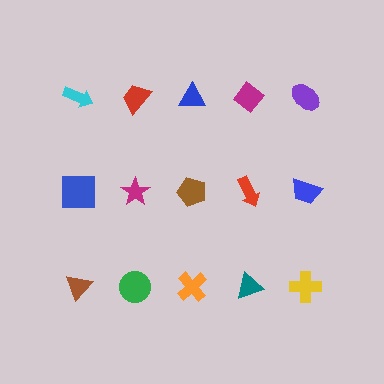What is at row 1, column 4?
A magenta diamond.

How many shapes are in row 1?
5 shapes.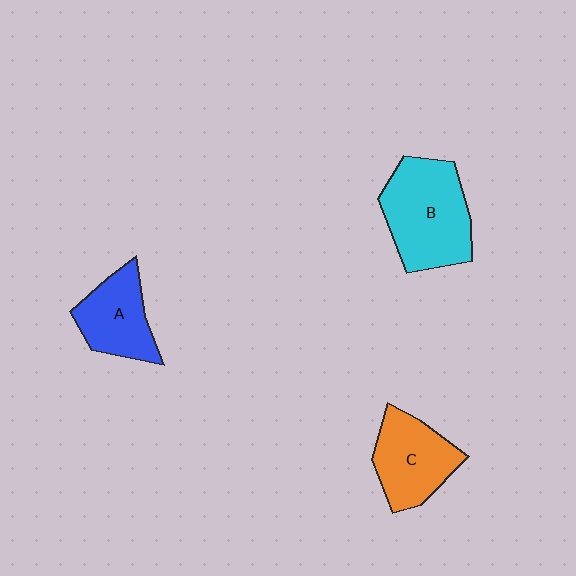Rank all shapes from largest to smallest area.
From largest to smallest: B (cyan), C (orange), A (blue).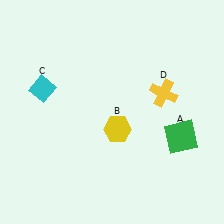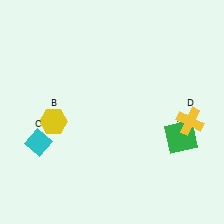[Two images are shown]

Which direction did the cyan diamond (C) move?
The cyan diamond (C) moved down.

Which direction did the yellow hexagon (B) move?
The yellow hexagon (B) moved left.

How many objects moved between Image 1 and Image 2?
3 objects moved between the two images.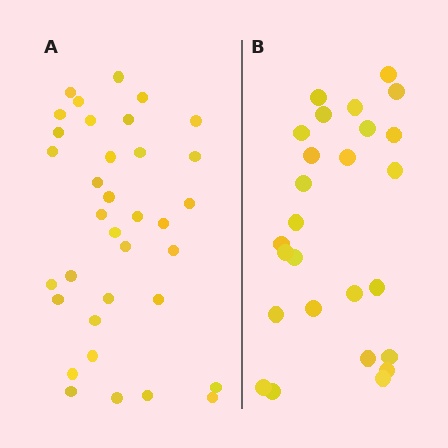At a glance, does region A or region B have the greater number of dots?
Region A (the left region) has more dots.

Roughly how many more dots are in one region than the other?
Region A has roughly 8 or so more dots than region B.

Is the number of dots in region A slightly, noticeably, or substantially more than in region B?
Region A has noticeably more, but not dramatically so. The ratio is roughly 1.3 to 1.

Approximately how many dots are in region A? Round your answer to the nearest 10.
About 40 dots. (The exact count is 35, which rounds to 40.)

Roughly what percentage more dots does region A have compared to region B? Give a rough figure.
About 35% more.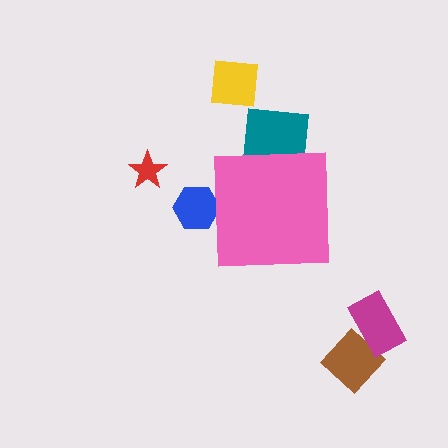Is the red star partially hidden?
No, the red star is fully visible.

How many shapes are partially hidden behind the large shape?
2 shapes are partially hidden.